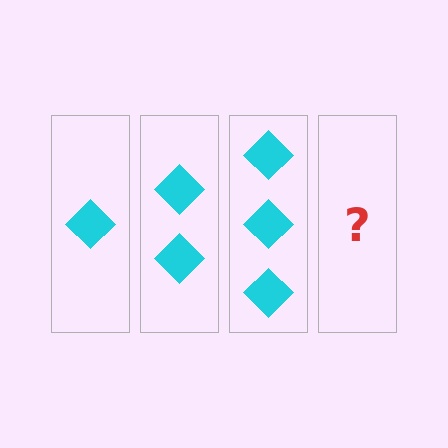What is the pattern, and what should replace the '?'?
The pattern is that each step adds one more diamond. The '?' should be 4 diamonds.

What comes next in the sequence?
The next element should be 4 diamonds.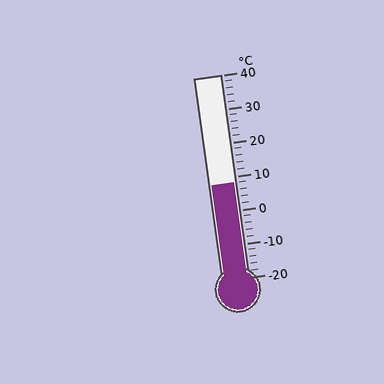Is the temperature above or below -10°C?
The temperature is above -10°C.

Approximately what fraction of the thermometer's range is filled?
The thermometer is filled to approximately 45% of its range.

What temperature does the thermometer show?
The thermometer shows approximately 8°C.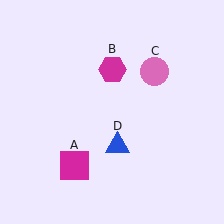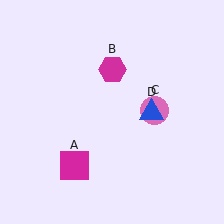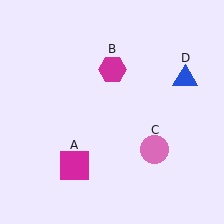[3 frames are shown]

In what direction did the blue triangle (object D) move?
The blue triangle (object D) moved up and to the right.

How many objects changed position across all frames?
2 objects changed position: pink circle (object C), blue triangle (object D).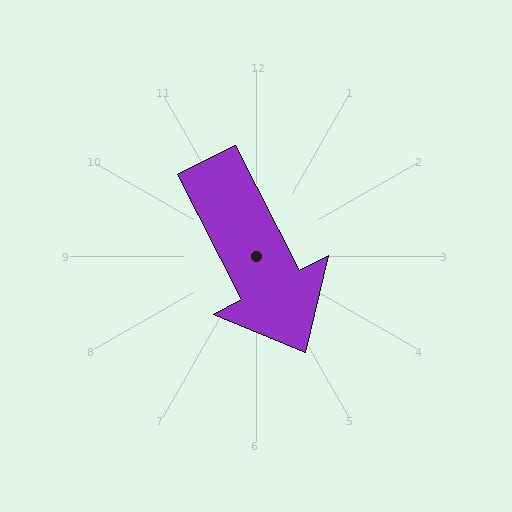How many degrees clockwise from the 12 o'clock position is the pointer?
Approximately 153 degrees.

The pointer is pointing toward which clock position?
Roughly 5 o'clock.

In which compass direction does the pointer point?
Southeast.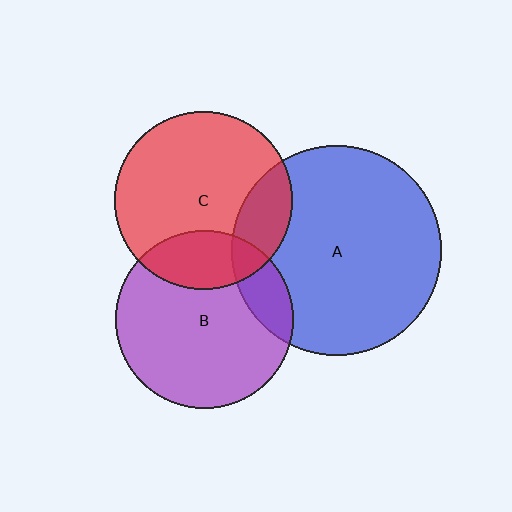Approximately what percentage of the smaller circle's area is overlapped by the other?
Approximately 20%.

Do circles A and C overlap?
Yes.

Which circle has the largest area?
Circle A (blue).